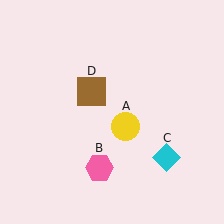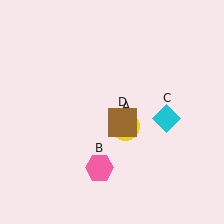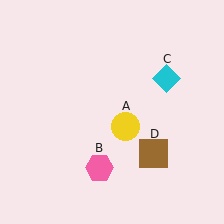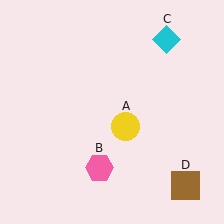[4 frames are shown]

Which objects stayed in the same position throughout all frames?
Yellow circle (object A) and pink hexagon (object B) remained stationary.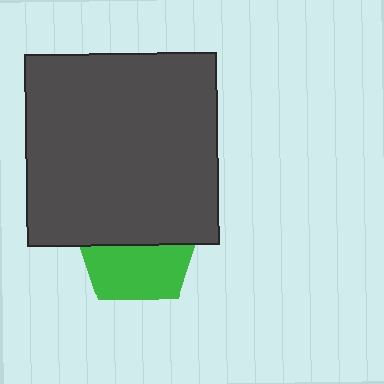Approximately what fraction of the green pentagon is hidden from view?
Roughly 53% of the green pentagon is hidden behind the dark gray square.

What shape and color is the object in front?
The object in front is a dark gray square.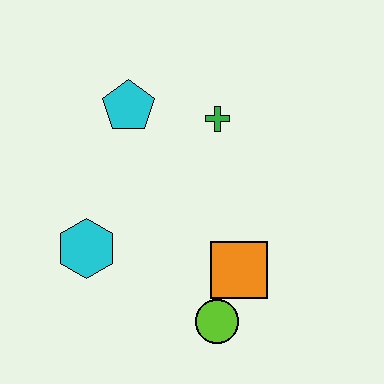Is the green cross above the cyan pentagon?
No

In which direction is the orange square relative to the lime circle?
The orange square is above the lime circle.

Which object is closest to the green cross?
The cyan pentagon is closest to the green cross.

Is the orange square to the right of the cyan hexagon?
Yes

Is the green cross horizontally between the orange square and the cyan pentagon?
Yes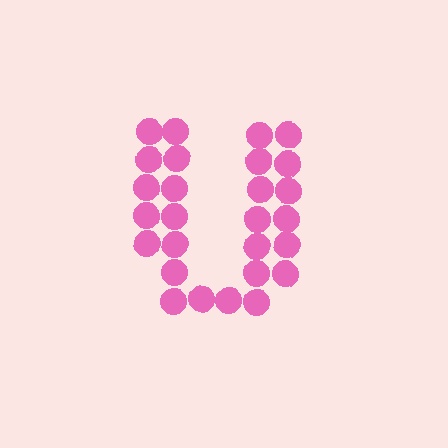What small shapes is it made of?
It is made of small circles.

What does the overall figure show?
The overall figure shows the letter U.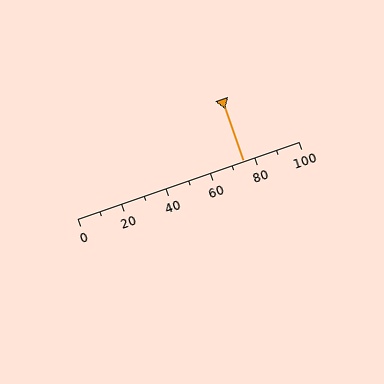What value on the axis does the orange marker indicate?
The marker indicates approximately 75.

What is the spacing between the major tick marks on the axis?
The major ticks are spaced 20 apart.